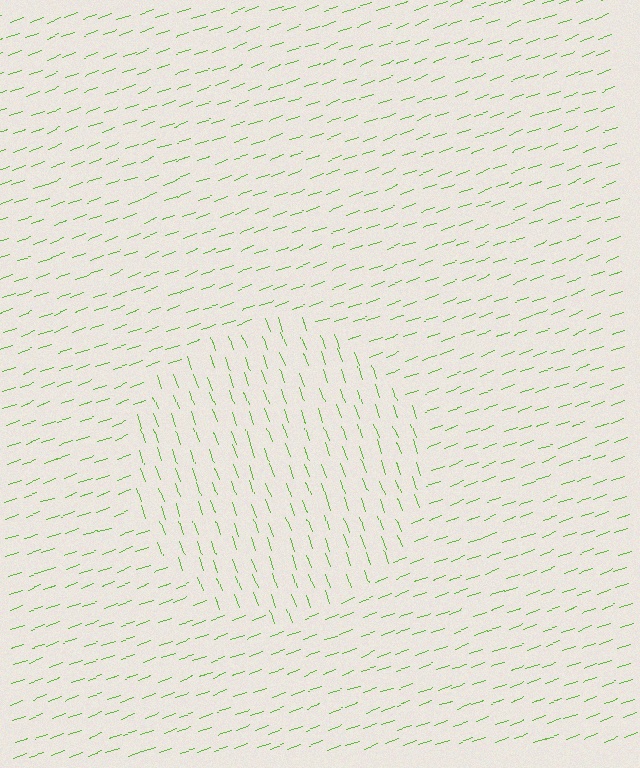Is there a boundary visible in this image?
Yes, there is a texture boundary formed by a change in line orientation.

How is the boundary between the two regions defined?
The boundary is defined purely by a change in line orientation (approximately 90 degrees difference). All lines are the same color and thickness.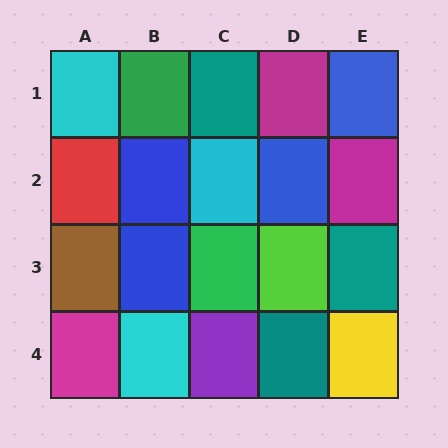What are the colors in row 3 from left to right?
Brown, blue, green, lime, teal.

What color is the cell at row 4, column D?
Teal.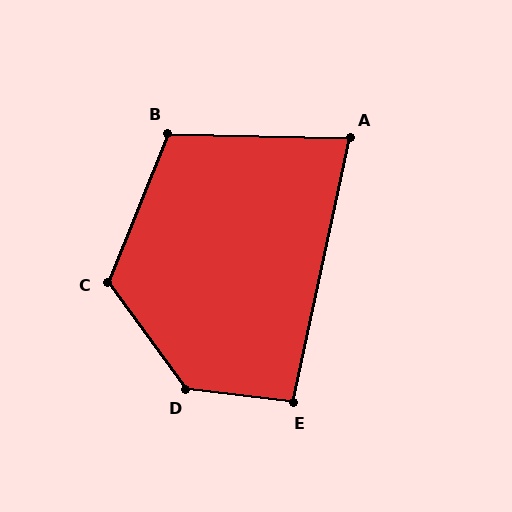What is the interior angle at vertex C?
Approximately 122 degrees (obtuse).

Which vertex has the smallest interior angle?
A, at approximately 79 degrees.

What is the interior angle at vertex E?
Approximately 95 degrees (obtuse).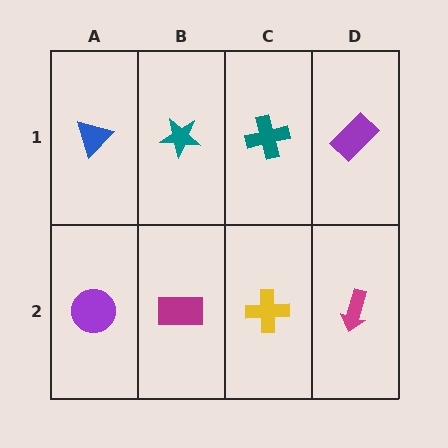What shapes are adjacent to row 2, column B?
A teal star (row 1, column B), a purple circle (row 2, column A), a yellow cross (row 2, column C).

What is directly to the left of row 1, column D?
A teal cross.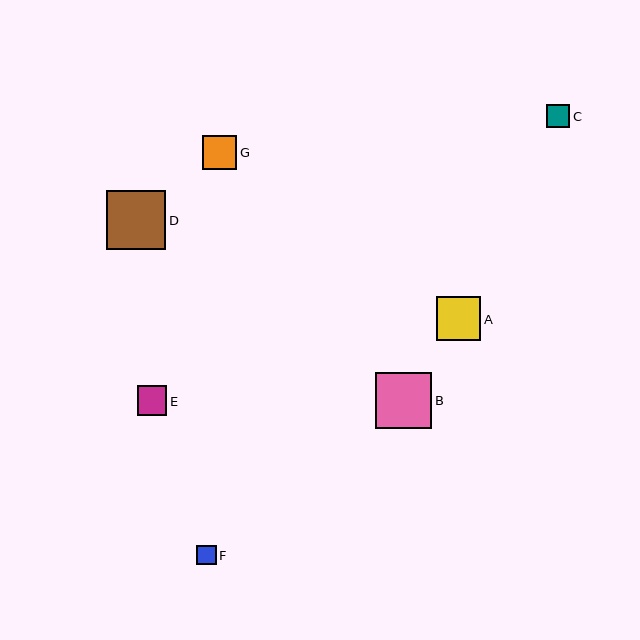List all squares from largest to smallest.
From largest to smallest: D, B, A, G, E, C, F.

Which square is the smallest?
Square F is the smallest with a size of approximately 19 pixels.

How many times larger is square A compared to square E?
Square A is approximately 1.5 times the size of square E.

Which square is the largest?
Square D is the largest with a size of approximately 59 pixels.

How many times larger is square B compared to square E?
Square B is approximately 1.9 times the size of square E.